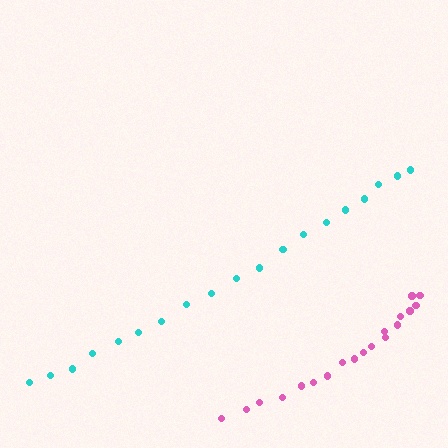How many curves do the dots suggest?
There are 2 distinct paths.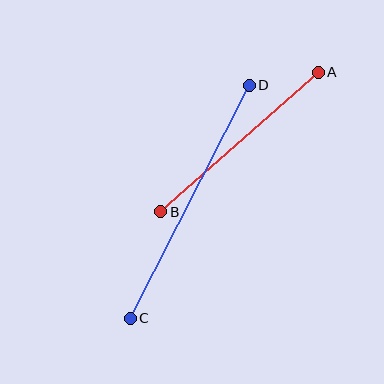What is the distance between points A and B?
The distance is approximately 210 pixels.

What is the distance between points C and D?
The distance is approximately 261 pixels.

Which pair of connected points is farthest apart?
Points C and D are farthest apart.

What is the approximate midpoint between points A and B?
The midpoint is at approximately (239, 142) pixels.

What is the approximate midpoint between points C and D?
The midpoint is at approximately (190, 202) pixels.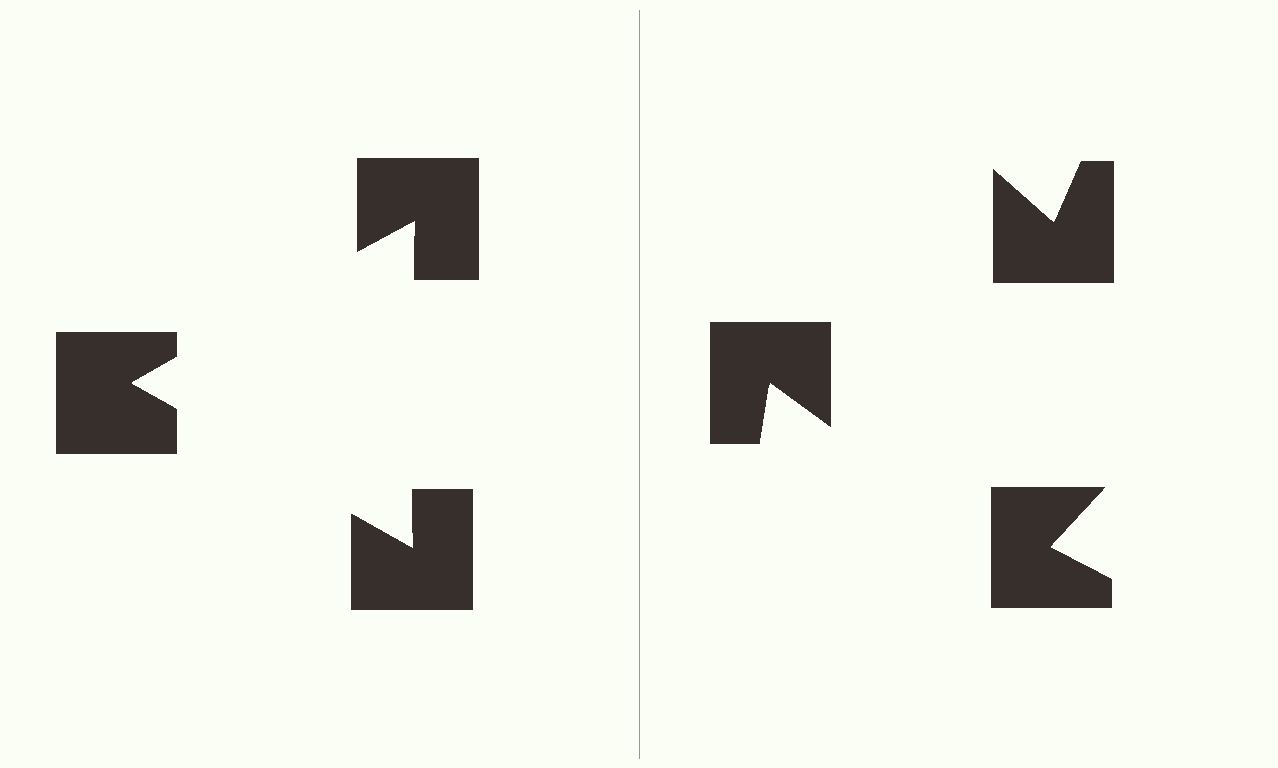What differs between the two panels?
The notched squares are positioned identically on both sides; only the wedge orientations differ. On the left they align to a triangle; on the right they are misaligned.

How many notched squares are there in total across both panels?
6 — 3 on each side.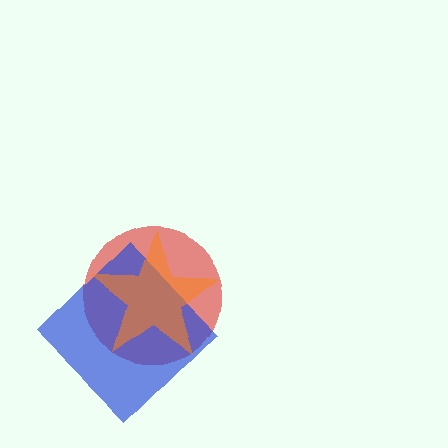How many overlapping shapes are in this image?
There are 3 overlapping shapes in the image.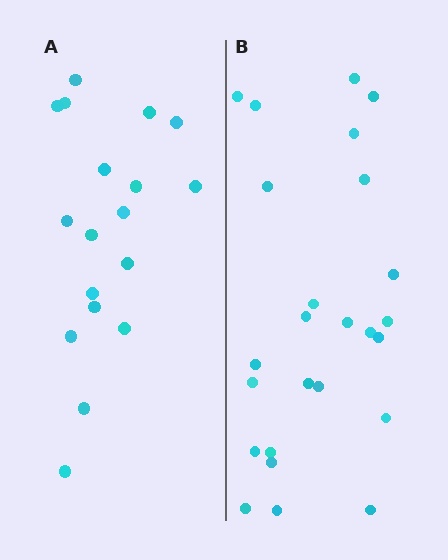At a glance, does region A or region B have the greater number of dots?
Region B (the right region) has more dots.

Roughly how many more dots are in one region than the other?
Region B has roughly 8 or so more dots than region A.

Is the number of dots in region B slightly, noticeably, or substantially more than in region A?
Region B has noticeably more, but not dramatically so. The ratio is roughly 1.4 to 1.